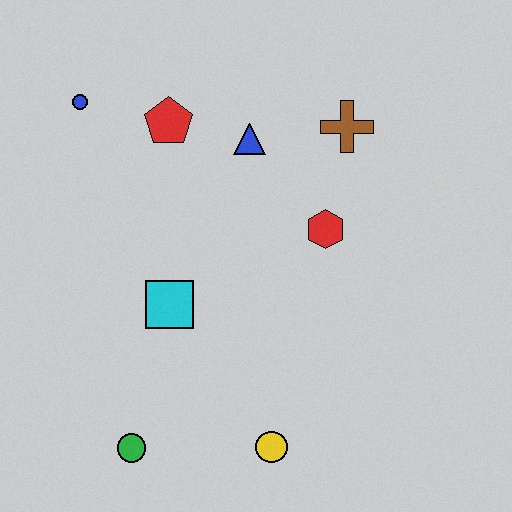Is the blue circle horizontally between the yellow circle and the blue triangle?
No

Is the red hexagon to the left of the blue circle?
No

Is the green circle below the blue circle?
Yes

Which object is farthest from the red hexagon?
The green circle is farthest from the red hexagon.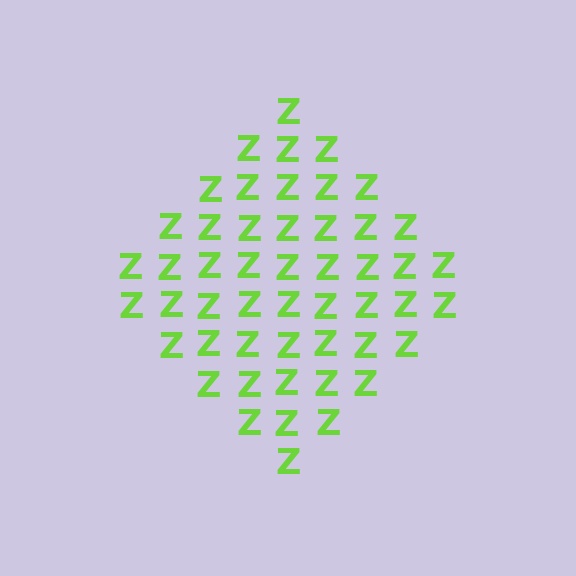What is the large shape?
The large shape is a diamond.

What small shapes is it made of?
It is made of small letter Z's.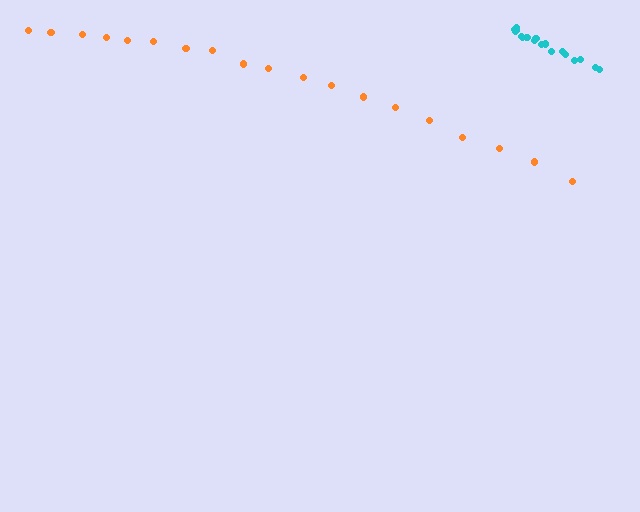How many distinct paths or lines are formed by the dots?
There are 2 distinct paths.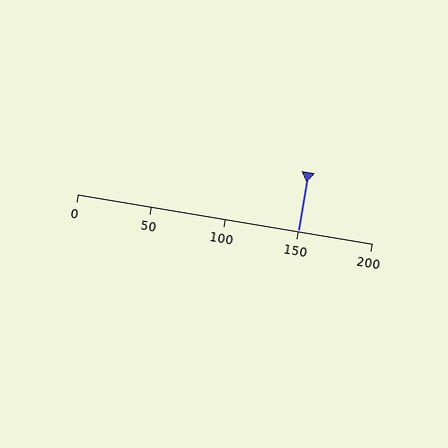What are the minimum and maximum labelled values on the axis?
The axis runs from 0 to 200.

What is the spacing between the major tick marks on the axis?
The major ticks are spaced 50 apart.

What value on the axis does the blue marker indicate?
The marker indicates approximately 150.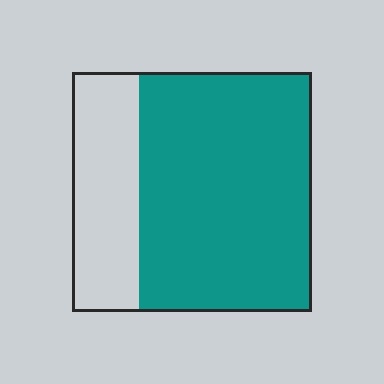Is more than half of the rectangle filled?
Yes.